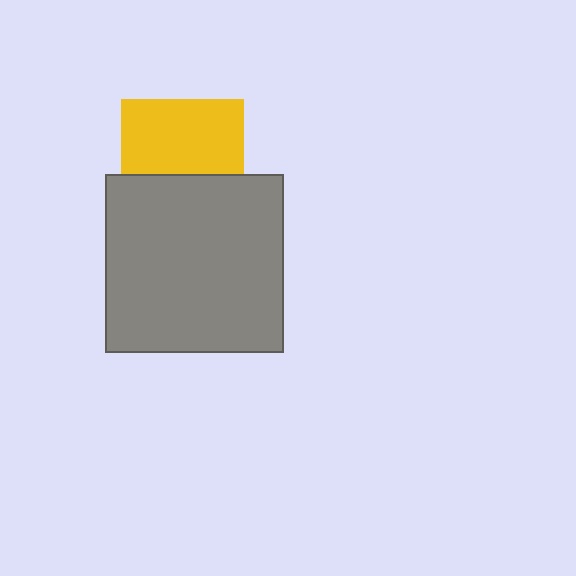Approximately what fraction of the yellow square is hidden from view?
Roughly 40% of the yellow square is hidden behind the gray square.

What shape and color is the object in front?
The object in front is a gray square.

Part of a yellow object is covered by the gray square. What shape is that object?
It is a square.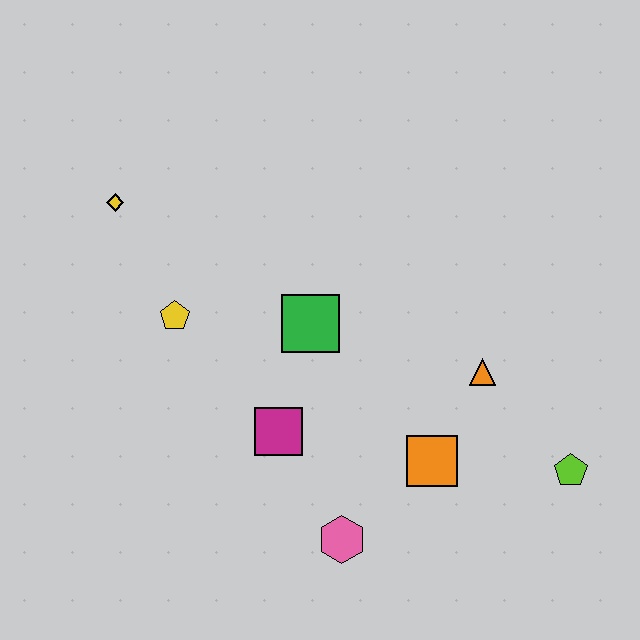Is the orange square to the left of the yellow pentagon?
No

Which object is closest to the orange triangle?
The orange square is closest to the orange triangle.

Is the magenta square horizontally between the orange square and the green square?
No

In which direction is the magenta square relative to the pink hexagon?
The magenta square is above the pink hexagon.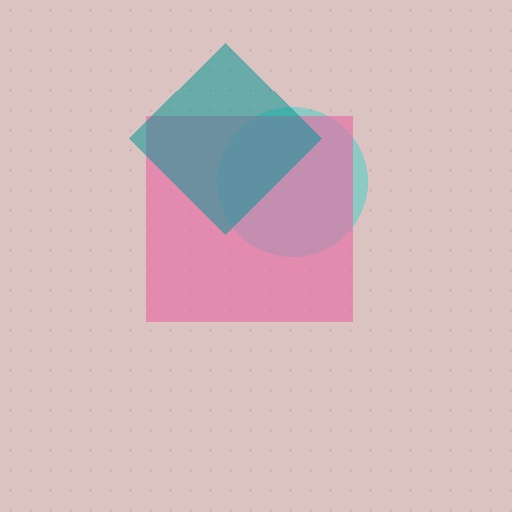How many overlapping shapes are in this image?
There are 3 overlapping shapes in the image.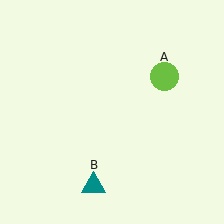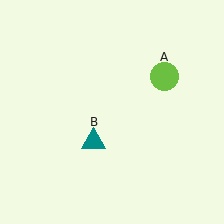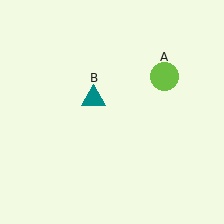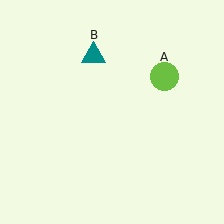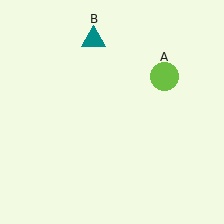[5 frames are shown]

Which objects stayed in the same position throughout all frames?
Lime circle (object A) remained stationary.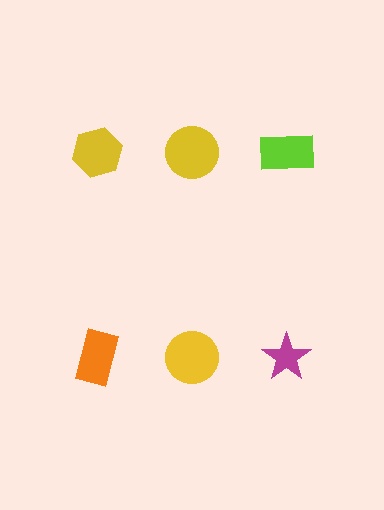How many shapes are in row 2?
3 shapes.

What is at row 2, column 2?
A yellow circle.